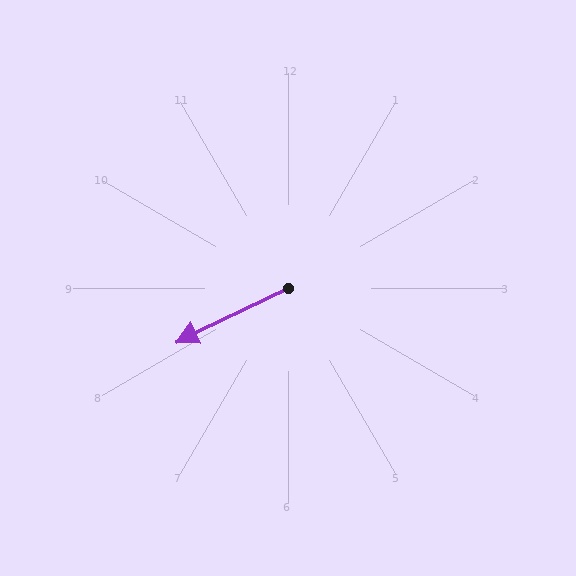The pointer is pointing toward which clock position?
Roughly 8 o'clock.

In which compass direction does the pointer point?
Southwest.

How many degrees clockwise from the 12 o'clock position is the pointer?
Approximately 244 degrees.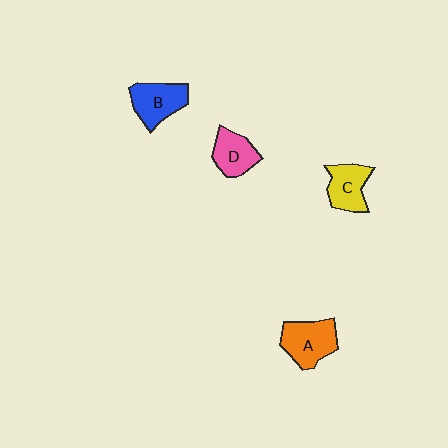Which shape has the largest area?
Shape A (orange).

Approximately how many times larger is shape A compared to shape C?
Approximately 1.2 times.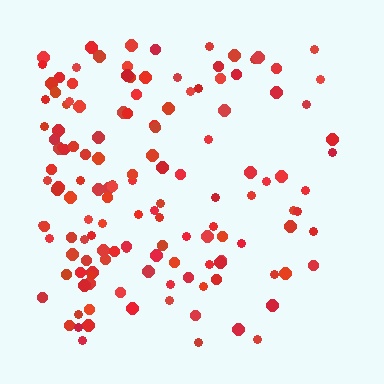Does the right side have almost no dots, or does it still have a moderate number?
Still a moderate number, just noticeably fewer than the left.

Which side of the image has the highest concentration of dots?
The left.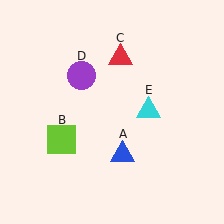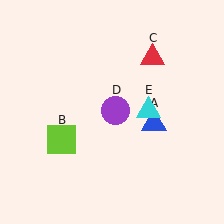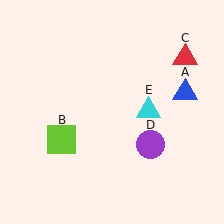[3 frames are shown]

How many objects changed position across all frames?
3 objects changed position: blue triangle (object A), red triangle (object C), purple circle (object D).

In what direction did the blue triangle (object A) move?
The blue triangle (object A) moved up and to the right.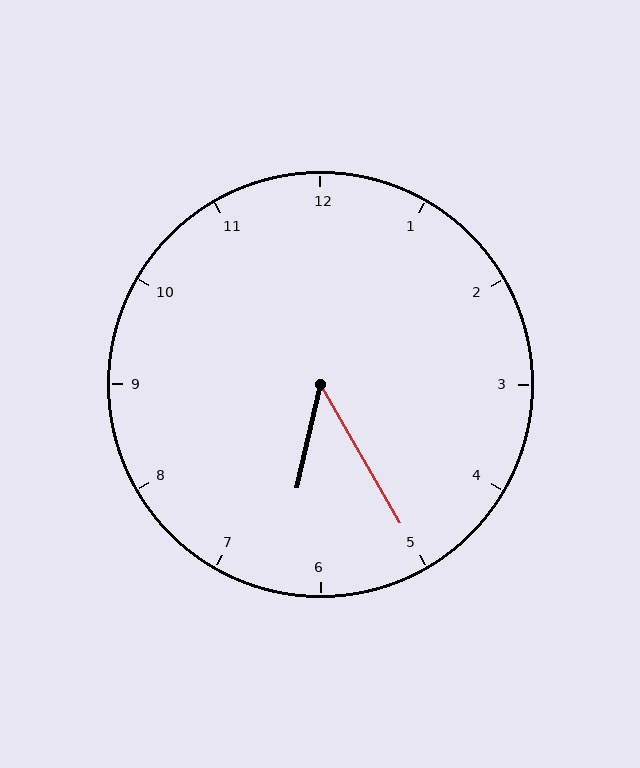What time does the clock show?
6:25.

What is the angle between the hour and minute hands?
Approximately 42 degrees.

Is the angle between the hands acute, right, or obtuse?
It is acute.